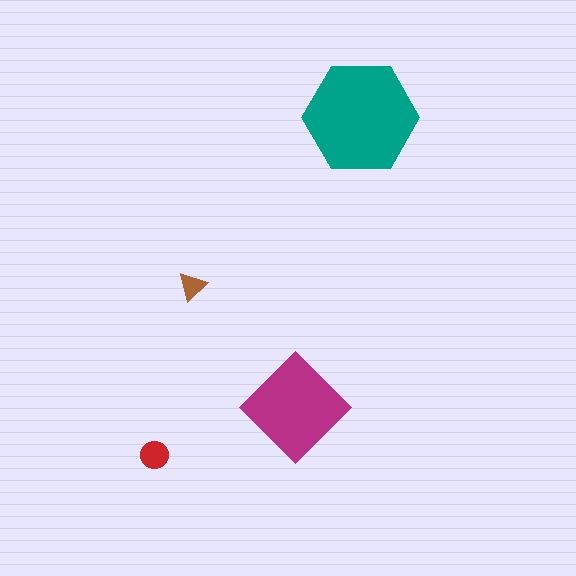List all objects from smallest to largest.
The brown triangle, the red circle, the magenta diamond, the teal hexagon.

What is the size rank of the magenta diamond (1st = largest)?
2nd.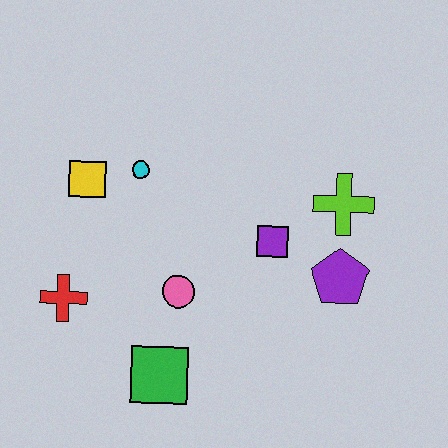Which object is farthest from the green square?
The lime cross is farthest from the green square.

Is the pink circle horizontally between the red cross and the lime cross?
Yes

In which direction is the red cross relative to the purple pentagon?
The red cross is to the left of the purple pentagon.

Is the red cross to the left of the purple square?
Yes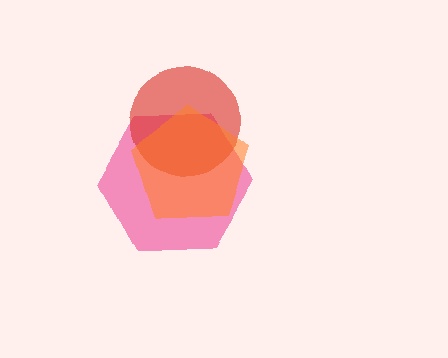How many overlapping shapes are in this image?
There are 3 overlapping shapes in the image.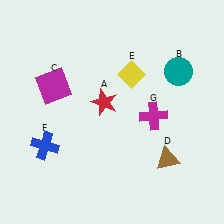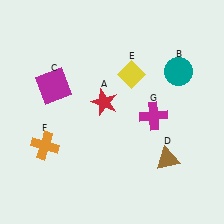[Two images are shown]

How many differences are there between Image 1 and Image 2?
There is 1 difference between the two images.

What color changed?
The cross (F) changed from blue in Image 1 to orange in Image 2.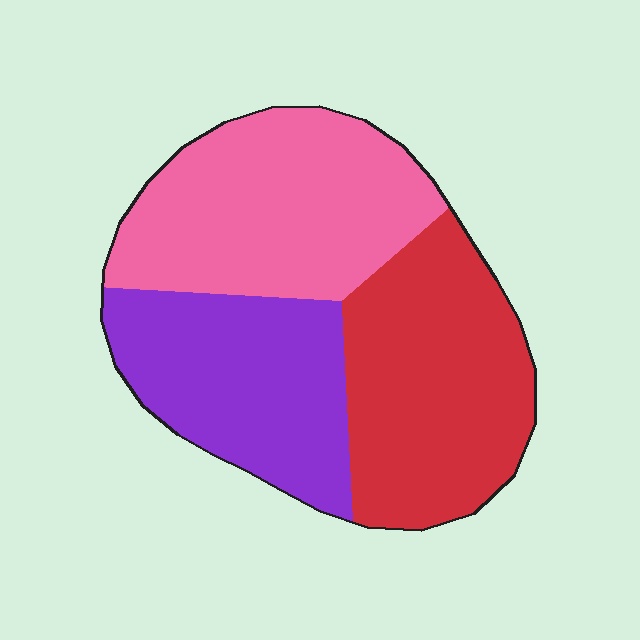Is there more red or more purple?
Red.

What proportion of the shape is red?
Red covers 35% of the shape.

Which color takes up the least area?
Purple, at roughly 30%.